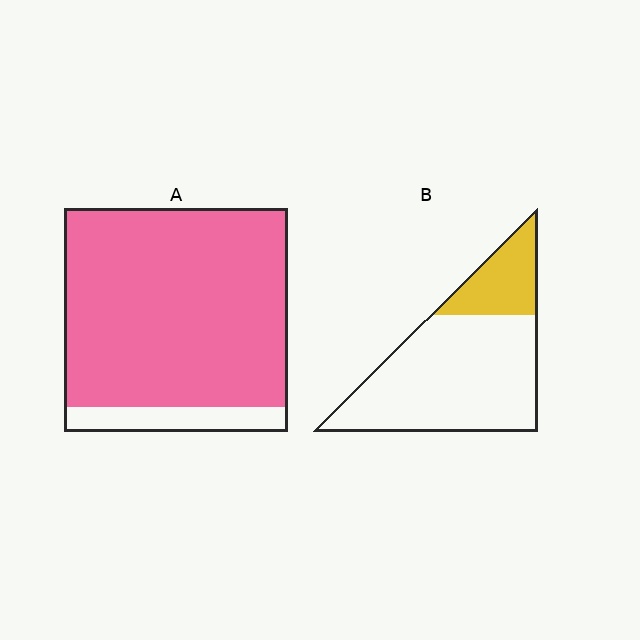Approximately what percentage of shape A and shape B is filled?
A is approximately 90% and B is approximately 25%.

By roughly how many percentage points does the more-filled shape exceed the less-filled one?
By roughly 65 percentage points (A over B).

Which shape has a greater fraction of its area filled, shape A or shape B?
Shape A.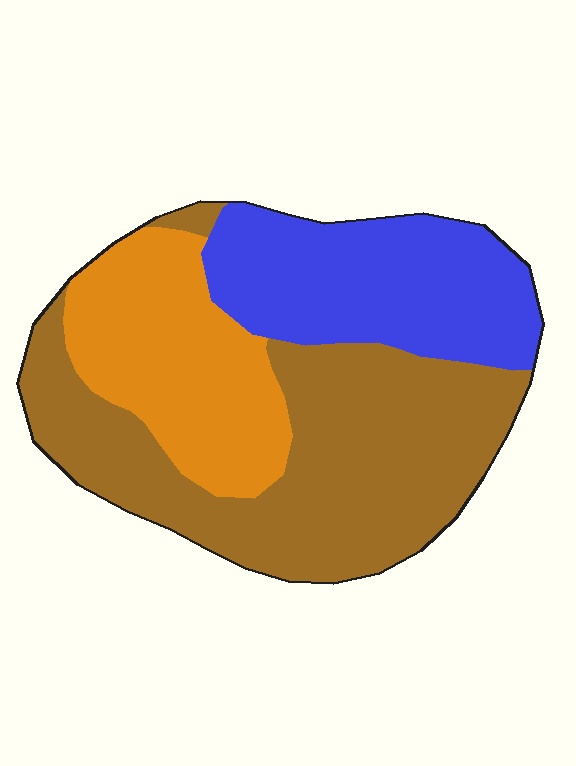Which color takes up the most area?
Brown, at roughly 45%.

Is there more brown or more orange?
Brown.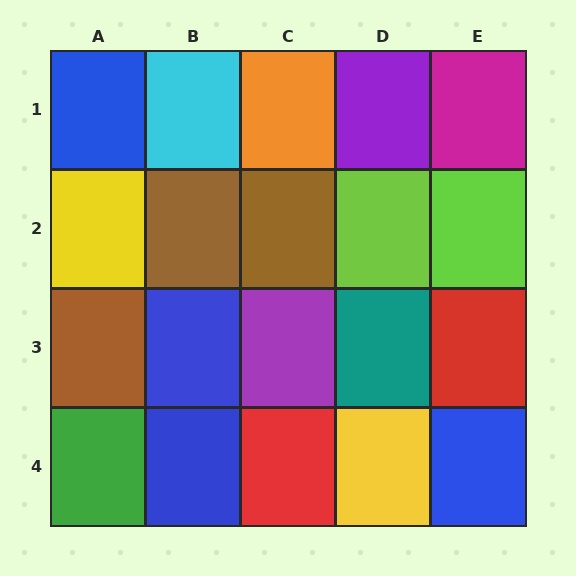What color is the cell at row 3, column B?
Blue.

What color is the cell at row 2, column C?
Brown.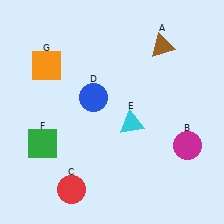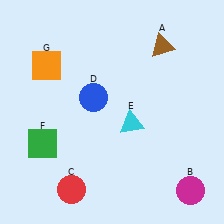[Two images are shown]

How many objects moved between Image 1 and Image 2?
1 object moved between the two images.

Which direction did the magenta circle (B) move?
The magenta circle (B) moved down.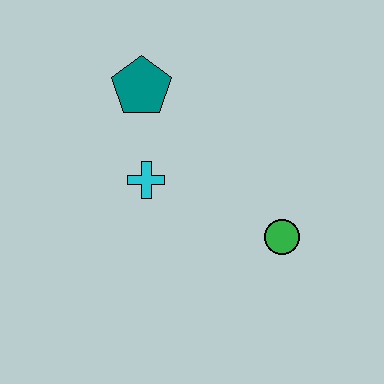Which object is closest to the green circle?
The cyan cross is closest to the green circle.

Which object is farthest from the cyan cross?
The green circle is farthest from the cyan cross.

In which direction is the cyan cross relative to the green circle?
The cyan cross is to the left of the green circle.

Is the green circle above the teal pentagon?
No